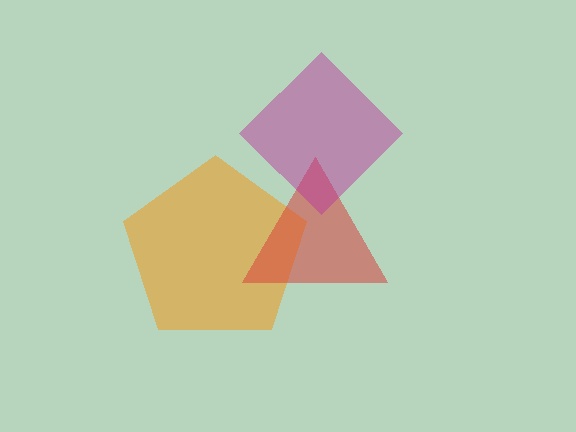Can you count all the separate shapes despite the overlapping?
Yes, there are 3 separate shapes.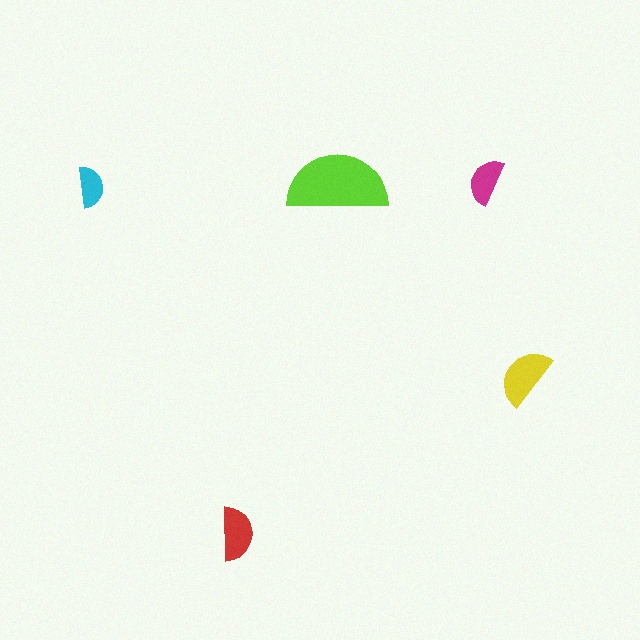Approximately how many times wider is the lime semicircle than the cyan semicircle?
About 2.5 times wider.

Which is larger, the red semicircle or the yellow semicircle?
The yellow one.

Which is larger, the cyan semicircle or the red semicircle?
The red one.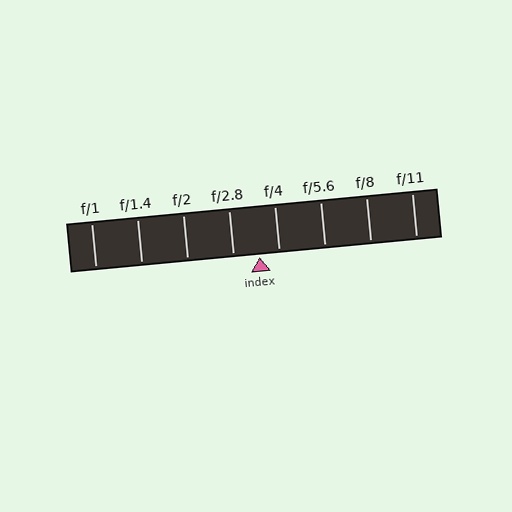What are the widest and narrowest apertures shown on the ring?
The widest aperture shown is f/1 and the narrowest is f/11.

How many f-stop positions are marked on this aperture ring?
There are 8 f-stop positions marked.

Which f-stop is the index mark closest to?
The index mark is closest to f/4.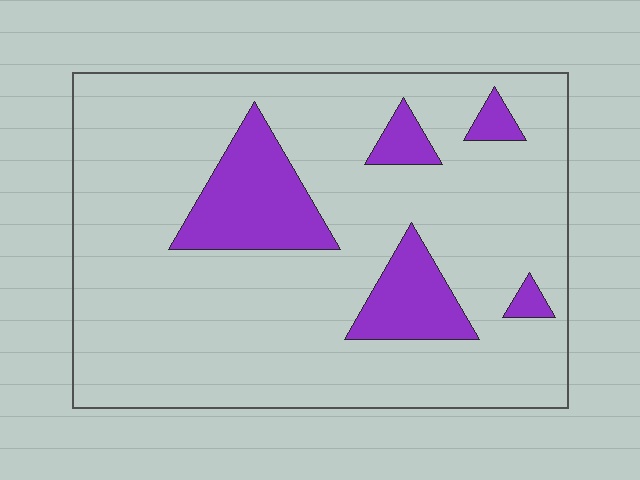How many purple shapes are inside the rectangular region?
5.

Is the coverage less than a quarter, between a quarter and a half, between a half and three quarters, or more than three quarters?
Less than a quarter.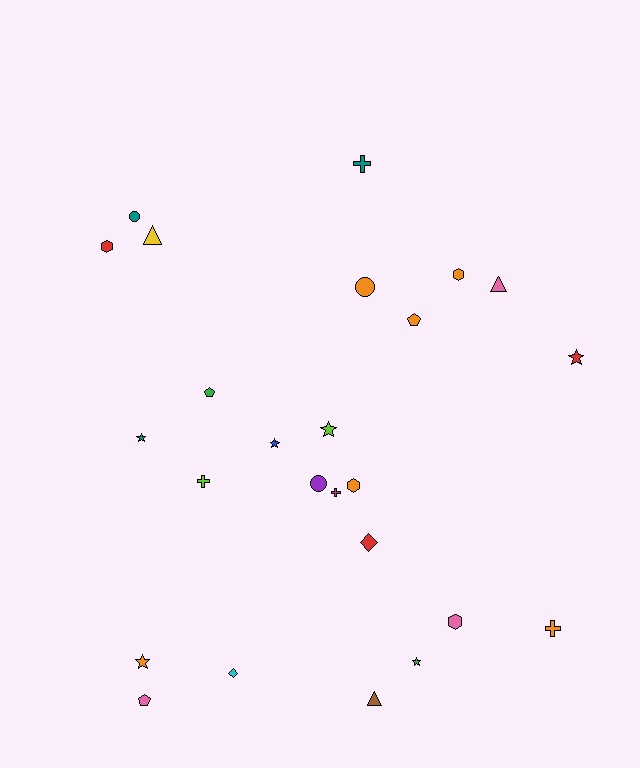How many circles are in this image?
There are 3 circles.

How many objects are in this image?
There are 25 objects.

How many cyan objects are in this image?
There is 1 cyan object.